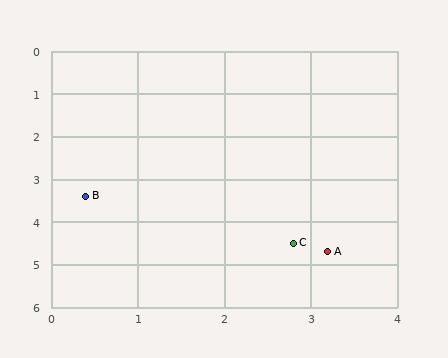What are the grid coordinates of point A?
Point A is at approximately (3.2, 4.7).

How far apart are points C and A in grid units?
Points C and A are about 0.4 grid units apart.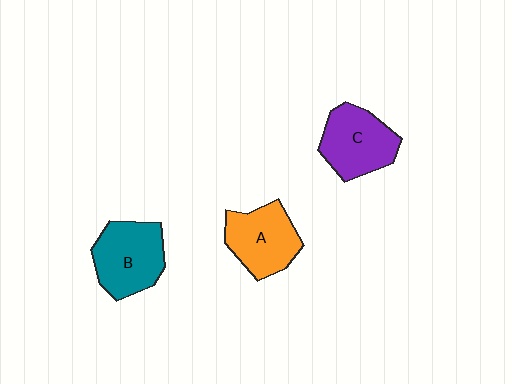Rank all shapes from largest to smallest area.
From largest to smallest: B (teal), C (purple), A (orange).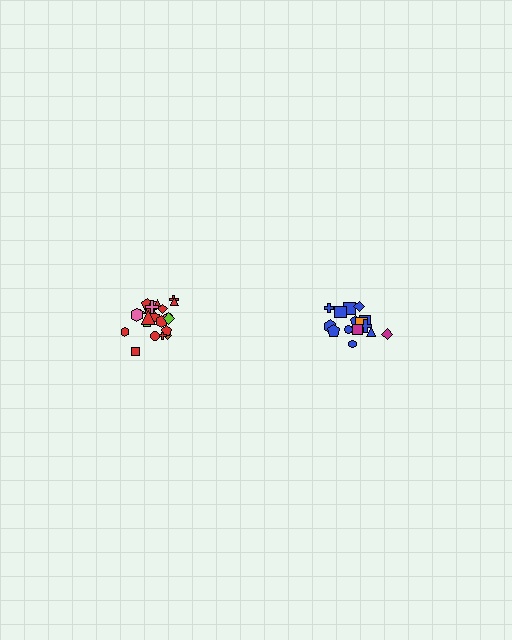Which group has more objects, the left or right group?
The left group.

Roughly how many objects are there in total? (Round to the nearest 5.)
Roughly 40 objects in total.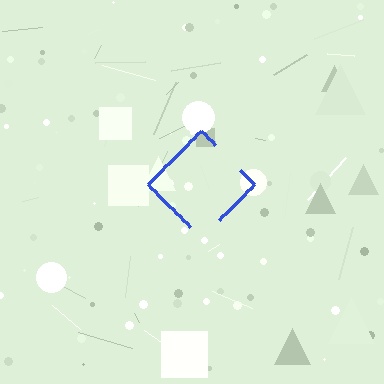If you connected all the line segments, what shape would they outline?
They would outline a diamond.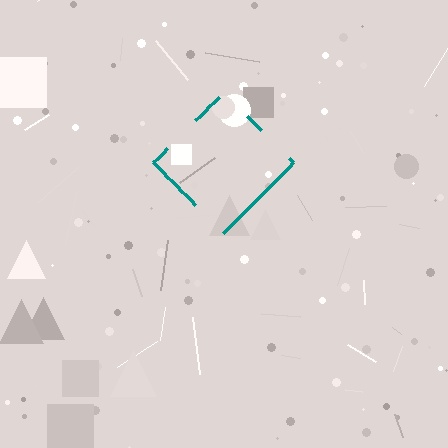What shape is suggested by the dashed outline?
The dashed outline suggests a diamond.